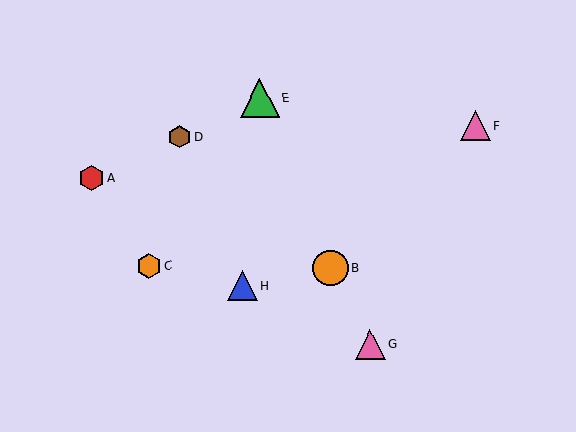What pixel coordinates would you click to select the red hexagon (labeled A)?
Click at (91, 178) to select the red hexagon A.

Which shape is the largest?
The green triangle (labeled E) is the largest.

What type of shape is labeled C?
Shape C is an orange hexagon.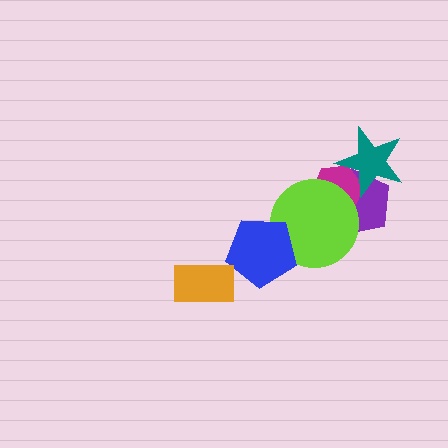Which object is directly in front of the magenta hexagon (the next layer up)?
The lime circle is directly in front of the magenta hexagon.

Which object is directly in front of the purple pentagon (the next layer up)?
The magenta hexagon is directly in front of the purple pentagon.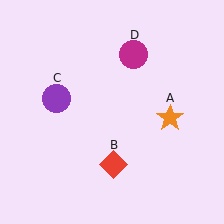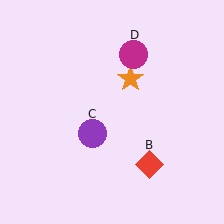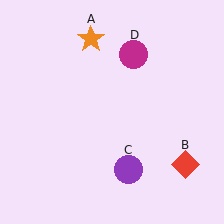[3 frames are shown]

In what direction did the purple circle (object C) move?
The purple circle (object C) moved down and to the right.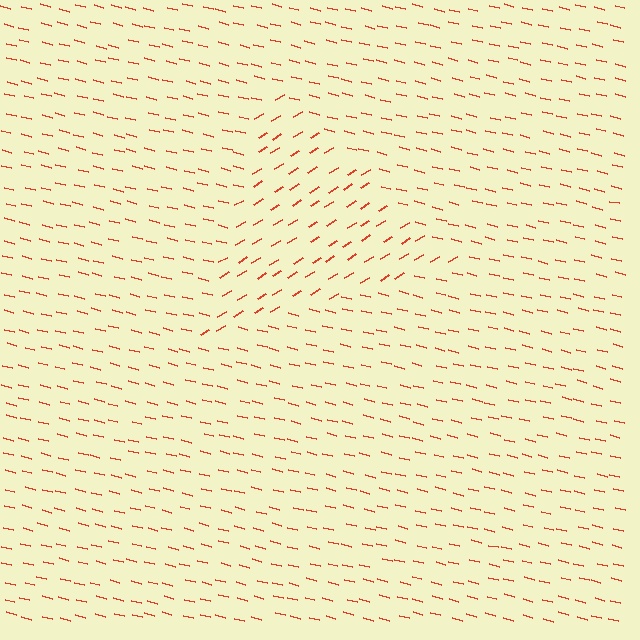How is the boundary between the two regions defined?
The boundary is defined purely by a change in line orientation (approximately 45 degrees difference). All lines are the same color and thickness.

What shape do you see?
I see a triangle.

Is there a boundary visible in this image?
Yes, there is a texture boundary formed by a change in line orientation.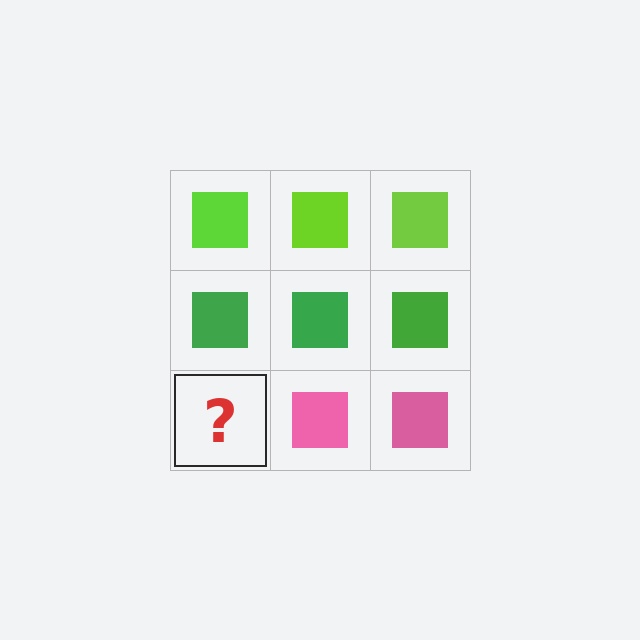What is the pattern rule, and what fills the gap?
The rule is that each row has a consistent color. The gap should be filled with a pink square.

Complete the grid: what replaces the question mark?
The question mark should be replaced with a pink square.